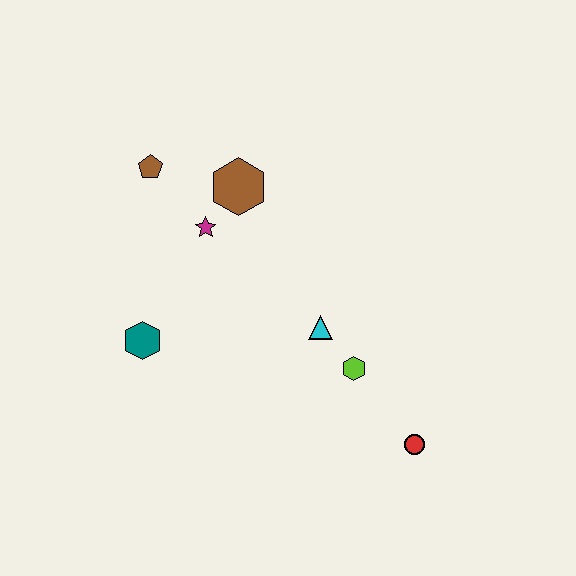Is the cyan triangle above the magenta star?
No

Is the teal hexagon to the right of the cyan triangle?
No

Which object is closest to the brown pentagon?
The magenta star is closest to the brown pentagon.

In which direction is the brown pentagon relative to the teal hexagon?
The brown pentagon is above the teal hexagon.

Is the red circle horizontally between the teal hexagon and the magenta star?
No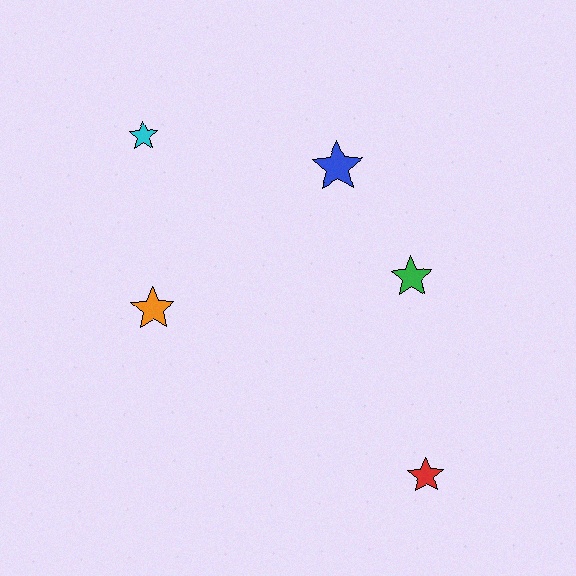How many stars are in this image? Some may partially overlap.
There are 5 stars.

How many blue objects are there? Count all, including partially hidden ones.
There is 1 blue object.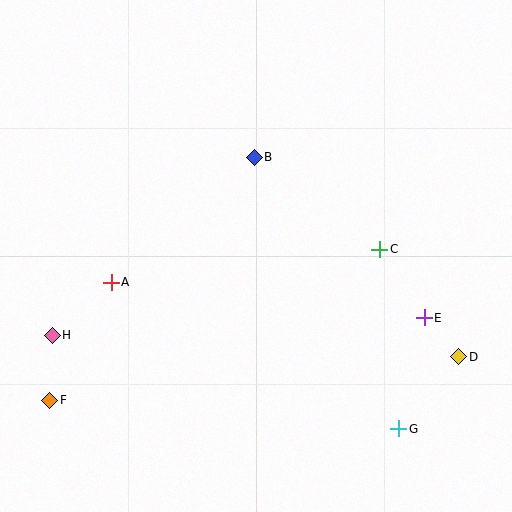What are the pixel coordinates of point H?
Point H is at (52, 335).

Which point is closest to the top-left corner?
Point B is closest to the top-left corner.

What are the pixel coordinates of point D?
Point D is at (459, 357).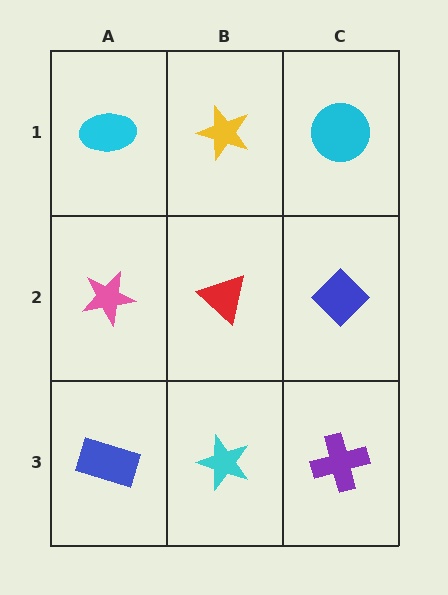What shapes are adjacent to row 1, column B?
A red triangle (row 2, column B), a cyan ellipse (row 1, column A), a cyan circle (row 1, column C).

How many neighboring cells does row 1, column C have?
2.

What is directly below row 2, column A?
A blue rectangle.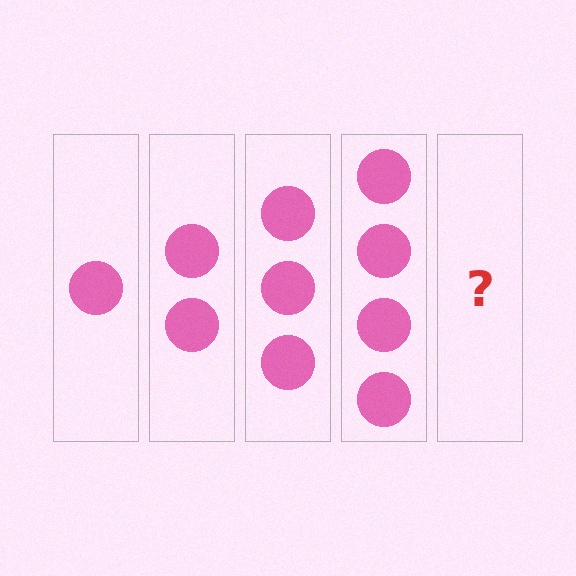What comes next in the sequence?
The next element should be 5 circles.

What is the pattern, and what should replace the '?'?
The pattern is that each step adds one more circle. The '?' should be 5 circles.